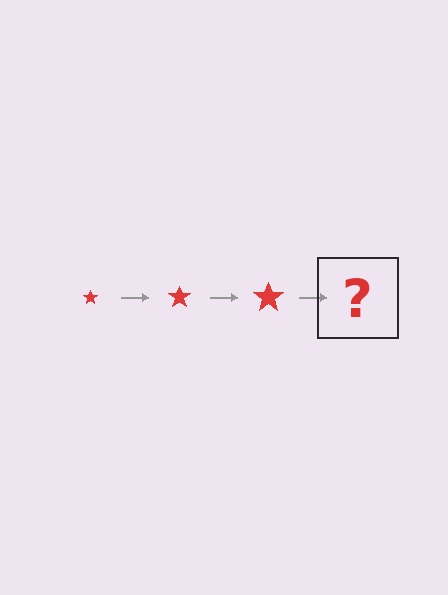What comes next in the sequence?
The next element should be a red star, larger than the previous one.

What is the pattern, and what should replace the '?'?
The pattern is that the star gets progressively larger each step. The '?' should be a red star, larger than the previous one.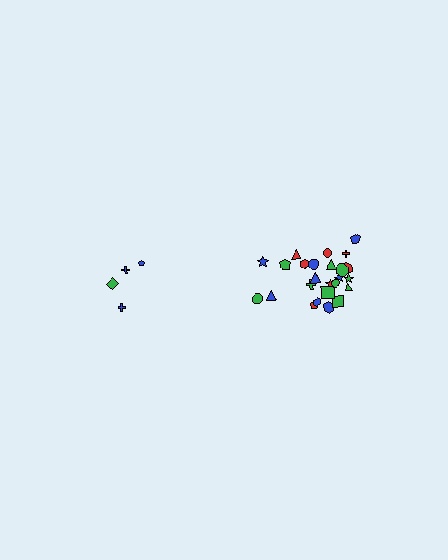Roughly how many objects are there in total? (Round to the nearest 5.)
Roughly 30 objects in total.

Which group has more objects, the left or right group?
The right group.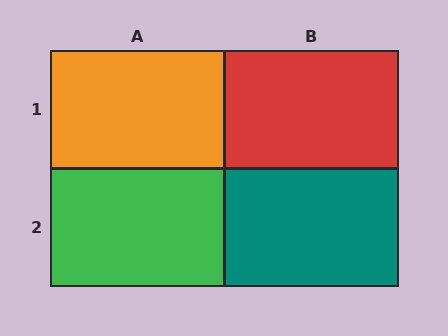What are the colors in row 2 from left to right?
Green, teal.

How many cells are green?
1 cell is green.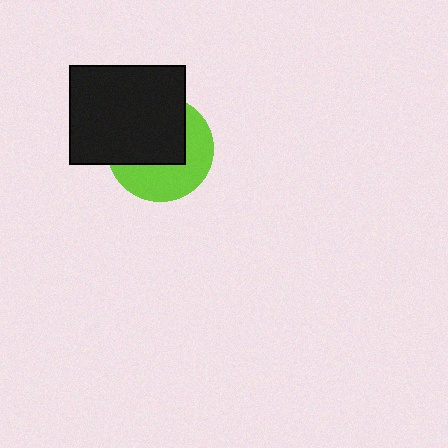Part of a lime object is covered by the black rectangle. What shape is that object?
It is a circle.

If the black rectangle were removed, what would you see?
You would see the complete lime circle.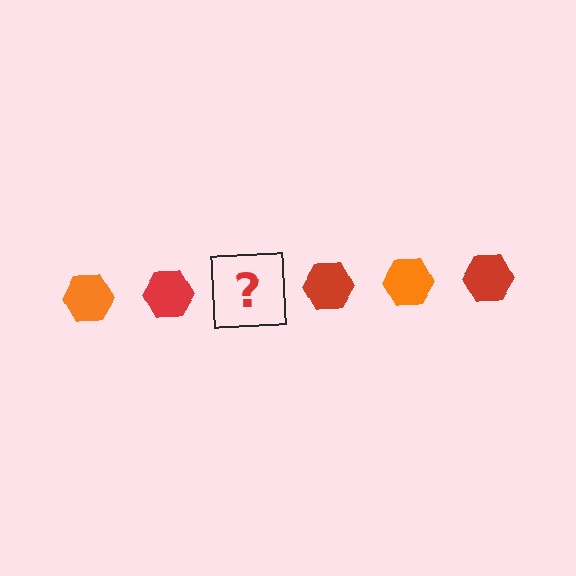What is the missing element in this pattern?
The missing element is an orange hexagon.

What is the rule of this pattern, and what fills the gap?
The rule is that the pattern cycles through orange, red hexagons. The gap should be filled with an orange hexagon.